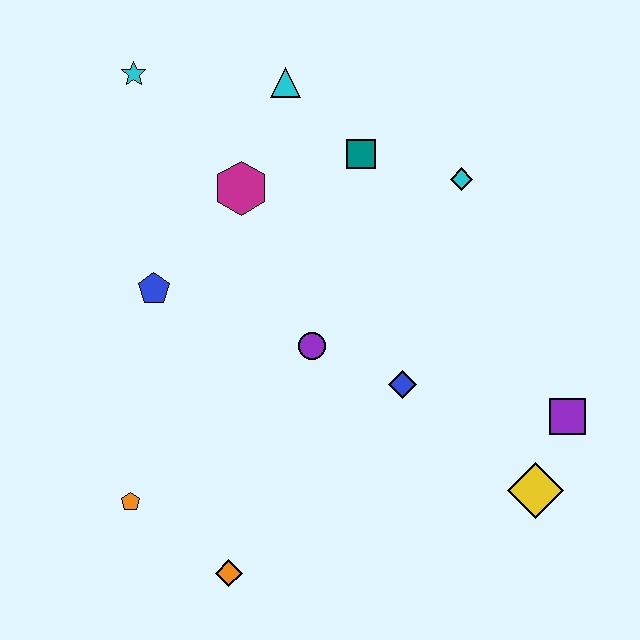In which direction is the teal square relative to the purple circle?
The teal square is above the purple circle.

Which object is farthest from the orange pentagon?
The cyan diamond is farthest from the orange pentagon.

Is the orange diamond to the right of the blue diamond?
No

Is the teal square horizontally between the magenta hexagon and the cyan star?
No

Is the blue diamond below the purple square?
No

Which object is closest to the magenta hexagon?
The cyan triangle is closest to the magenta hexagon.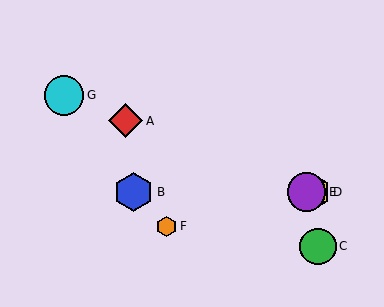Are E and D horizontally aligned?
Yes, both are at y≈192.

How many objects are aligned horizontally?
3 objects (B, D, E) are aligned horizontally.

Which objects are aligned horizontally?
Objects B, D, E are aligned horizontally.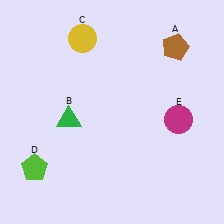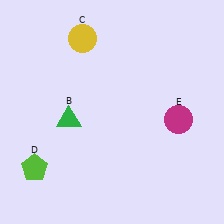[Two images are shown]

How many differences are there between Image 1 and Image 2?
There is 1 difference between the two images.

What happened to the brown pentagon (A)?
The brown pentagon (A) was removed in Image 2. It was in the top-right area of Image 1.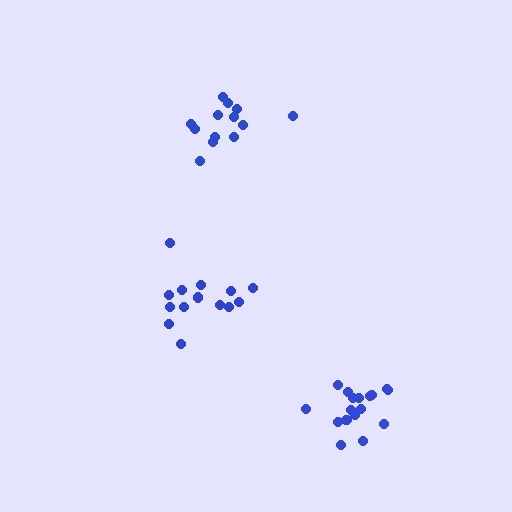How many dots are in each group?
Group 1: 17 dots, Group 2: 14 dots, Group 3: 13 dots (44 total).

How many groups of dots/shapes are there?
There are 3 groups.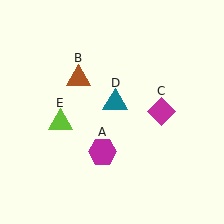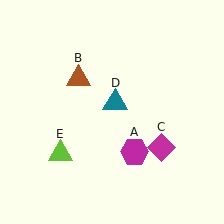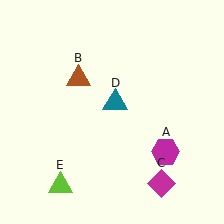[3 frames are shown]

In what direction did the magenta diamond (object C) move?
The magenta diamond (object C) moved down.